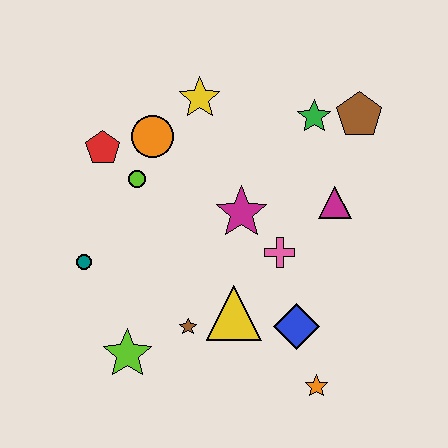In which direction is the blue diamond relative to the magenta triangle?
The blue diamond is below the magenta triangle.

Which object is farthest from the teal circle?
The brown pentagon is farthest from the teal circle.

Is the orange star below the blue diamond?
Yes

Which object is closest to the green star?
The brown pentagon is closest to the green star.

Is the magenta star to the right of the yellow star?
Yes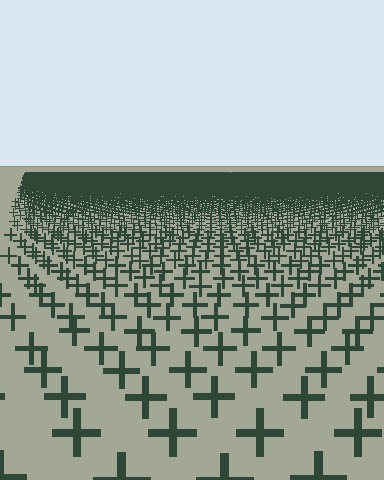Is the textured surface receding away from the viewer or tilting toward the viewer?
The surface is receding away from the viewer. Texture elements get smaller and denser toward the top.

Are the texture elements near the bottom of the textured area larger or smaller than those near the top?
Larger. Near the bottom, elements are closer to the viewer and appear at a bigger on-screen size.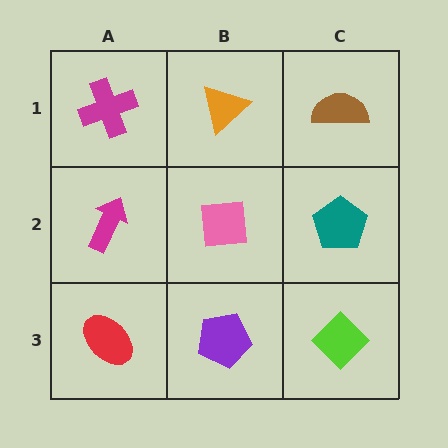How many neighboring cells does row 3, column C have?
2.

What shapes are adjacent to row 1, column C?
A teal pentagon (row 2, column C), an orange triangle (row 1, column B).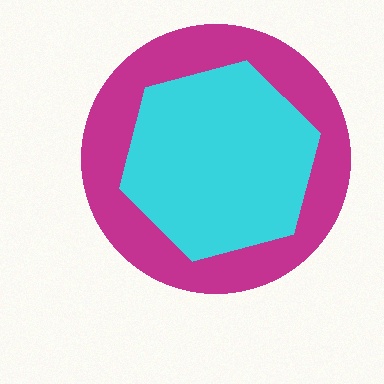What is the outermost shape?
The magenta circle.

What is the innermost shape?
The cyan hexagon.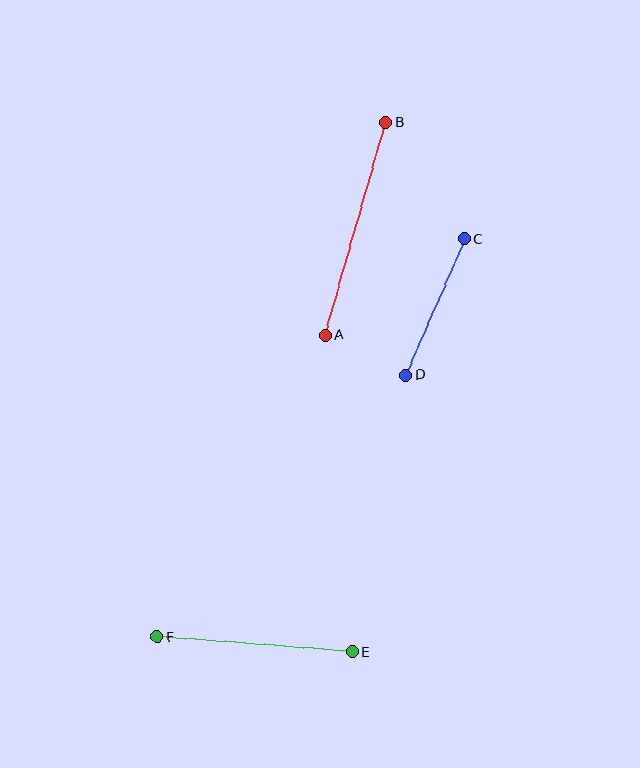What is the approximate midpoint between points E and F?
The midpoint is at approximately (255, 645) pixels.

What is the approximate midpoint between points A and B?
The midpoint is at approximately (356, 229) pixels.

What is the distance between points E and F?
The distance is approximately 196 pixels.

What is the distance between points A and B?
The distance is approximately 221 pixels.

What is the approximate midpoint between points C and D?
The midpoint is at approximately (435, 307) pixels.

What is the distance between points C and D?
The distance is approximately 148 pixels.